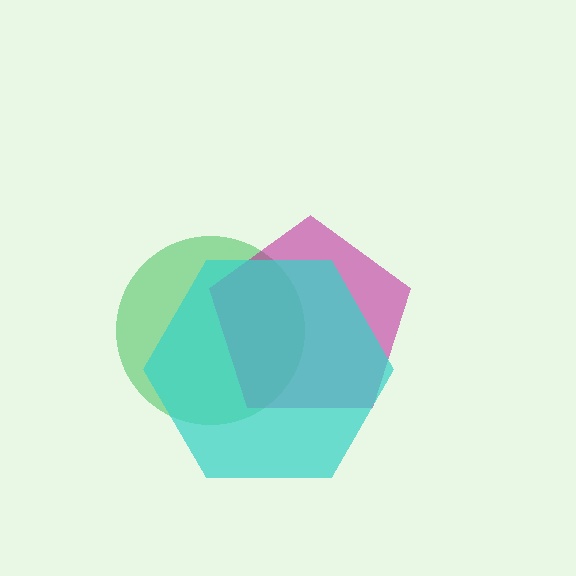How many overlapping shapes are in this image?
There are 3 overlapping shapes in the image.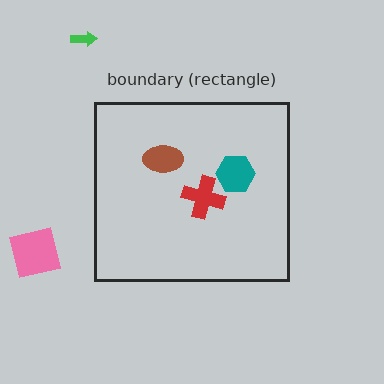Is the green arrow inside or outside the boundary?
Outside.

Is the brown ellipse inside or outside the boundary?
Inside.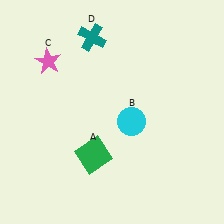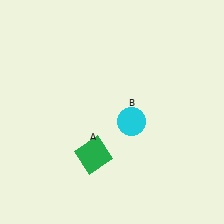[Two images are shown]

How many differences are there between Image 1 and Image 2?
There are 2 differences between the two images.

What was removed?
The pink star (C), the teal cross (D) were removed in Image 2.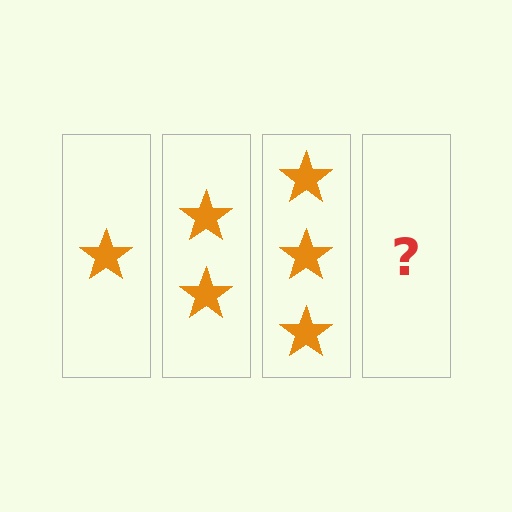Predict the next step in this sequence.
The next step is 4 stars.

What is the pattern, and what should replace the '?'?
The pattern is that each step adds one more star. The '?' should be 4 stars.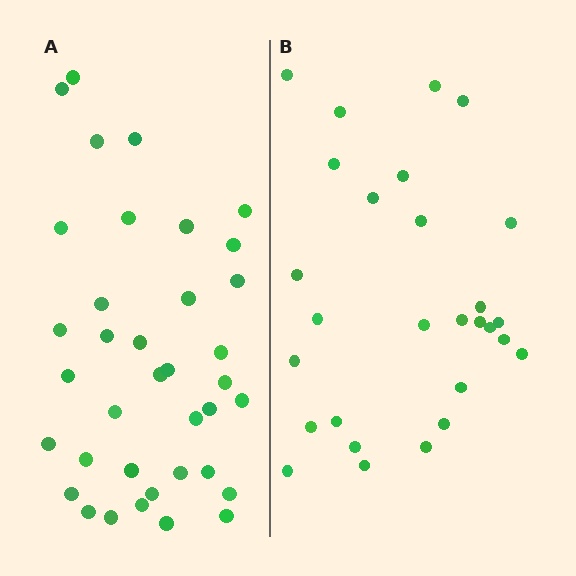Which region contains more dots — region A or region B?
Region A (the left region) has more dots.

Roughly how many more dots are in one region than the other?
Region A has roughly 8 or so more dots than region B.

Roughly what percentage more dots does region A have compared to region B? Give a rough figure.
About 30% more.